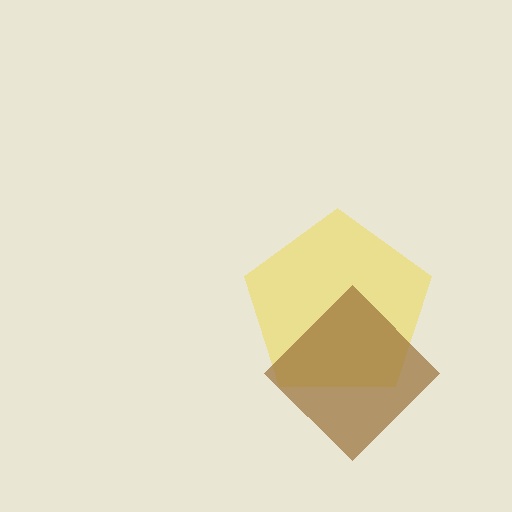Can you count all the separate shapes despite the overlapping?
Yes, there are 2 separate shapes.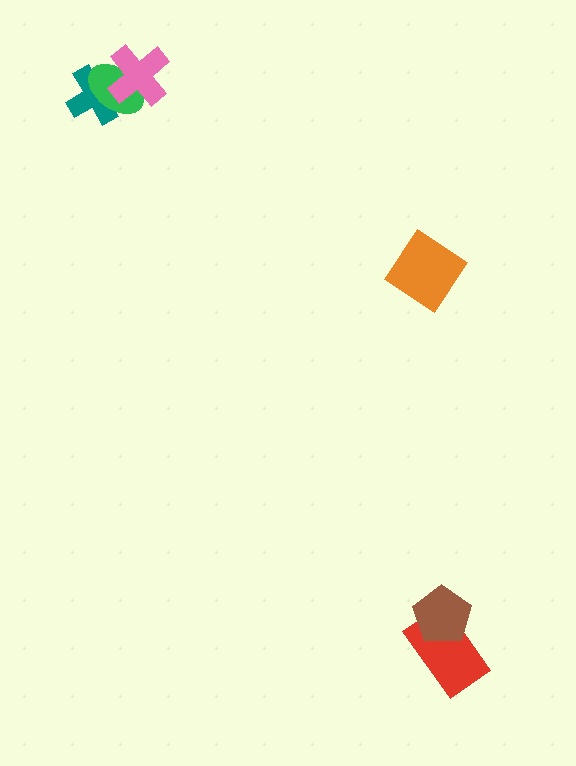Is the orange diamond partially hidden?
No, no other shape covers it.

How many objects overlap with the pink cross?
2 objects overlap with the pink cross.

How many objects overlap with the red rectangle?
1 object overlaps with the red rectangle.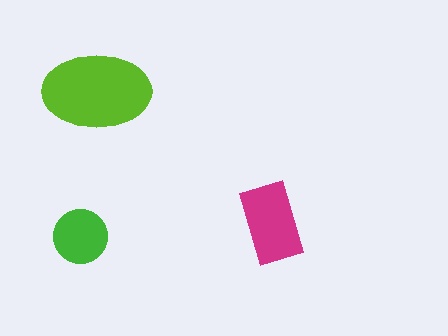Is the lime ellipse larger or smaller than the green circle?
Larger.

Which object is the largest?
The lime ellipse.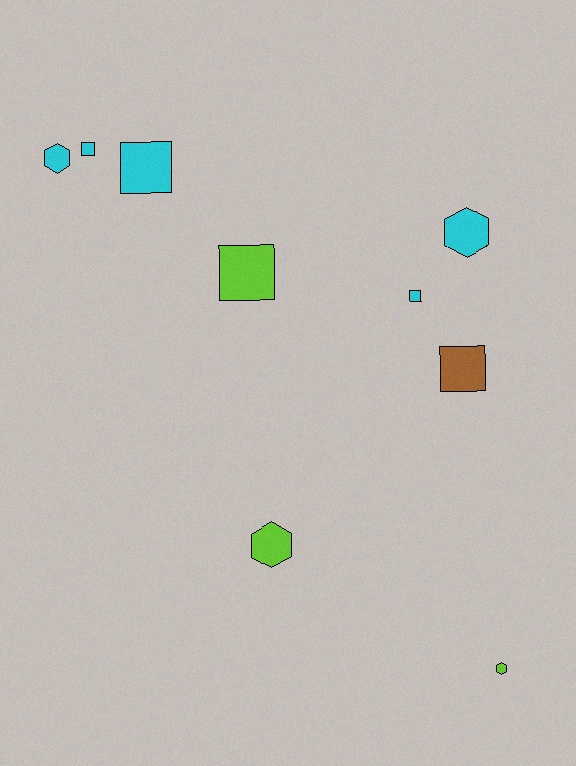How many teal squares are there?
There are no teal squares.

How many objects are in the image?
There are 9 objects.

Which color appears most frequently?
Cyan, with 5 objects.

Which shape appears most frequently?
Square, with 5 objects.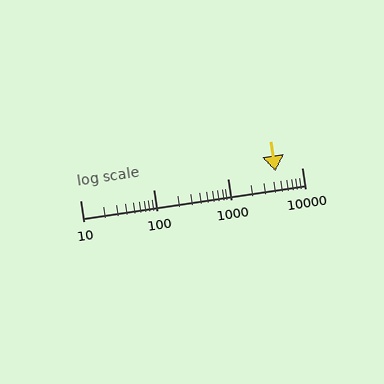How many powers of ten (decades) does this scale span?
The scale spans 3 decades, from 10 to 10000.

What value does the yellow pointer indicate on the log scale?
The pointer indicates approximately 4400.